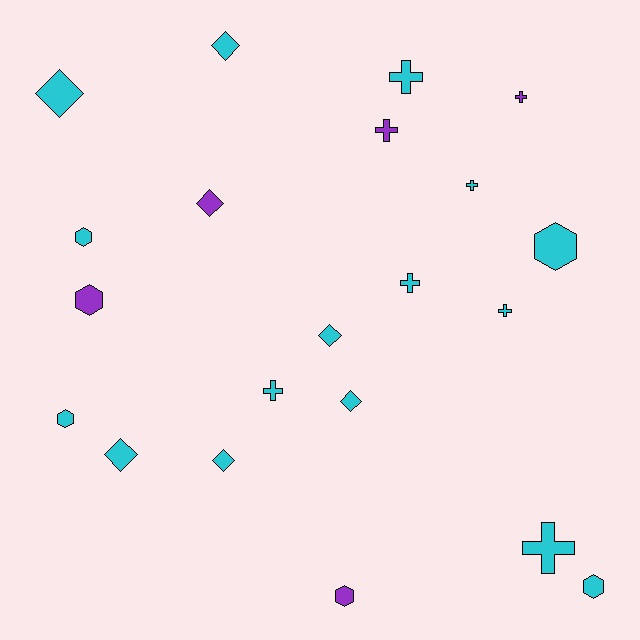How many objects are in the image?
There are 21 objects.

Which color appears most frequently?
Cyan, with 16 objects.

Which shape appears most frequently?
Cross, with 8 objects.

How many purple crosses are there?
There are 2 purple crosses.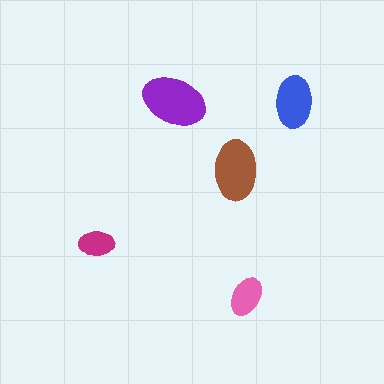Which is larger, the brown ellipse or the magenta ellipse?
The brown one.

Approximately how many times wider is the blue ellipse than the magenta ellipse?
About 1.5 times wider.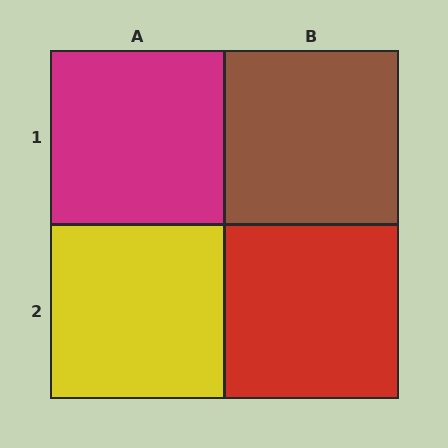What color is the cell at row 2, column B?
Red.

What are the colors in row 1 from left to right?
Magenta, brown.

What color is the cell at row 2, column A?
Yellow.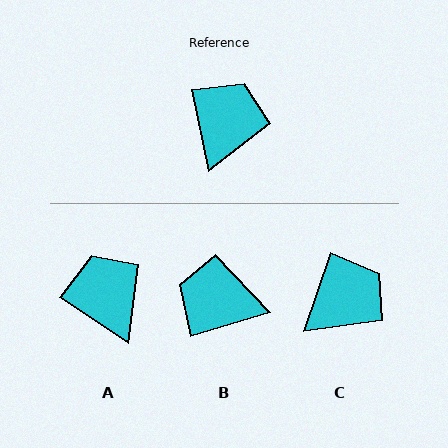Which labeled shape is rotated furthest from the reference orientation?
B, about 96 degrees away.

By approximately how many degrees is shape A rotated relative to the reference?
Approximately 46 degrees counter-clockwise.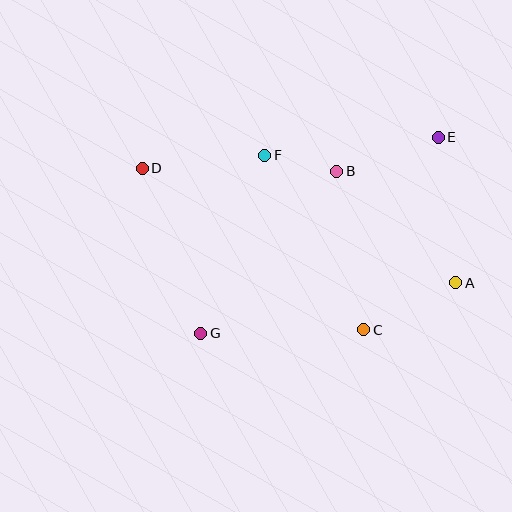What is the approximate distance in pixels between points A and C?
The distance between A and C is approximately 103 pixels.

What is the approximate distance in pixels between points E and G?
The distance between E and G is approximately 308 pixels.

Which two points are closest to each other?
Points B and F are closest to each other.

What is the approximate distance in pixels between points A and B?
The distance between A and B is approximately 163 pixels.